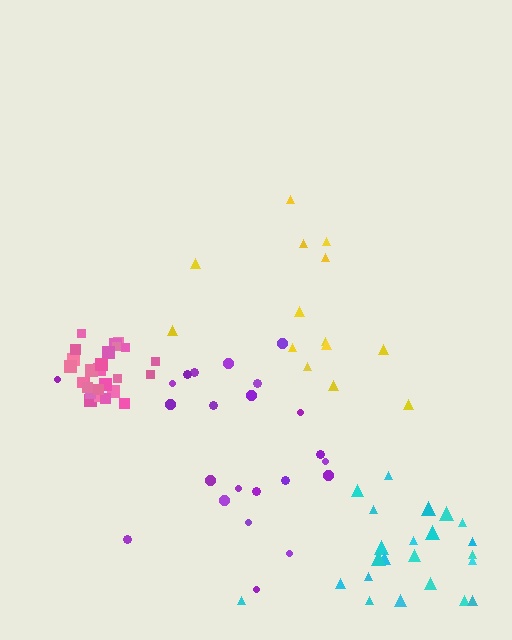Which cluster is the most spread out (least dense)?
Yellow.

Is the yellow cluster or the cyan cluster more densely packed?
Cyan.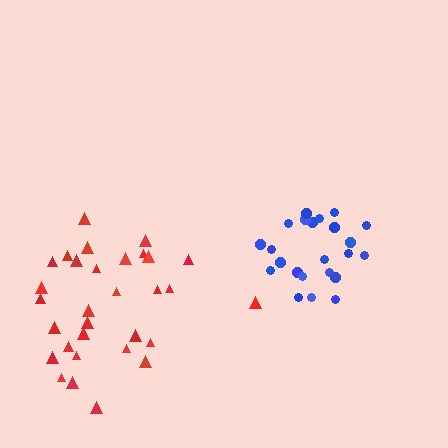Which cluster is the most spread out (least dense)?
Red.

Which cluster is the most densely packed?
Blue.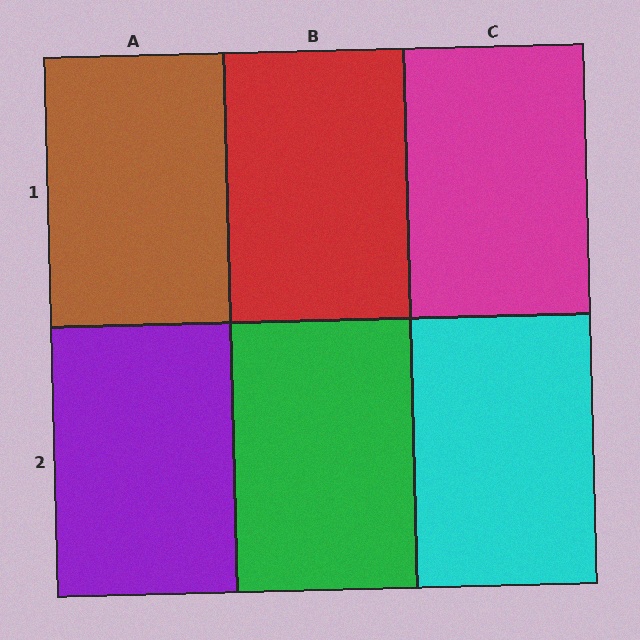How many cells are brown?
1 cell is brown.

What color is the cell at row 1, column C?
Magenta.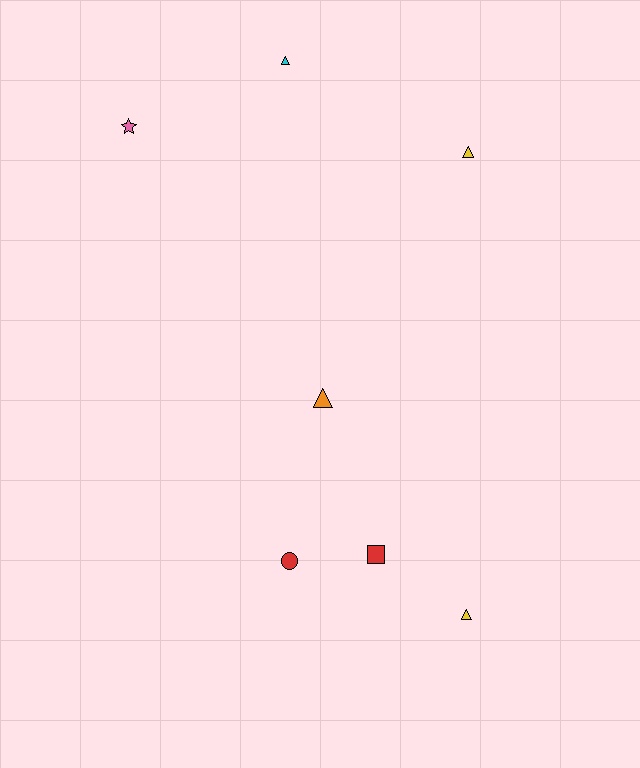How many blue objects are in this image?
There are no blue objects.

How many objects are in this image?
There are 7 objects.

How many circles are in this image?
There is 1 circle.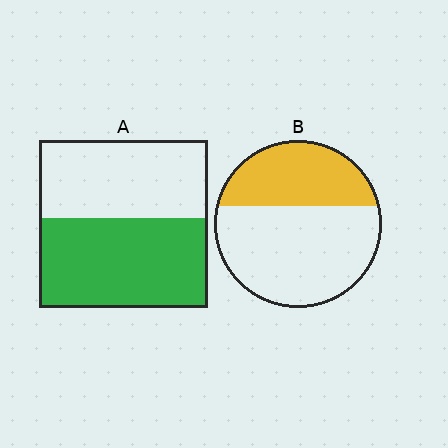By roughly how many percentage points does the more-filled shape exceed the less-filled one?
By roughly 15 percentage points (A over B).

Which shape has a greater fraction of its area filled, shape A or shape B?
Shape A.